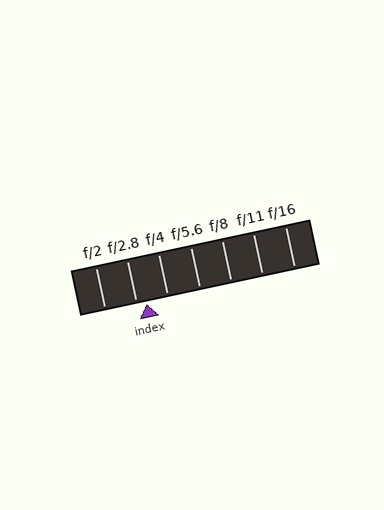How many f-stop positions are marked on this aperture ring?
There are 7 f-stop positions marked.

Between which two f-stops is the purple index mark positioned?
The index mark is between f/2.8 and f/4.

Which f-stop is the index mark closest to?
The index mark is closest to f/2.8.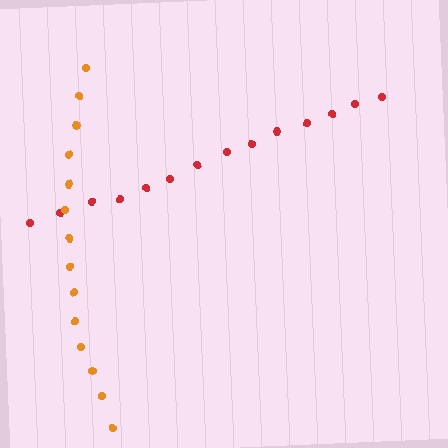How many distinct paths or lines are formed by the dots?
There are 2 distinct paths.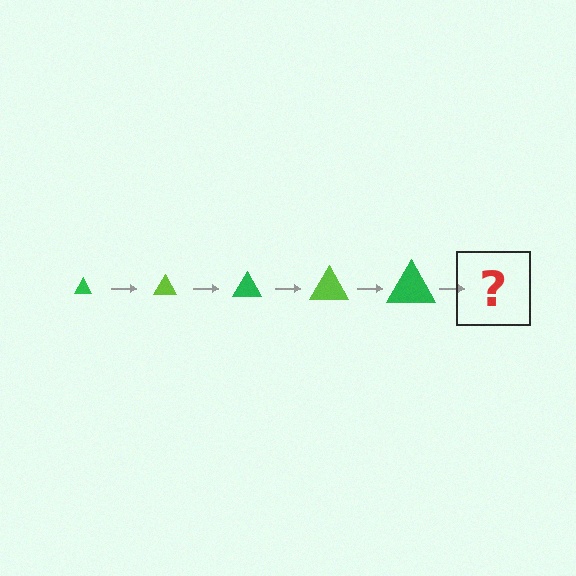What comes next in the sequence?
The next element should be a lime triangle, larger than the previous one.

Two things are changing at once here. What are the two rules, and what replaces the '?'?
The two rules are that the triangle grows larger each step and the color cycles through green and lime. The '?' should be a lime triangle, larger than the previous one.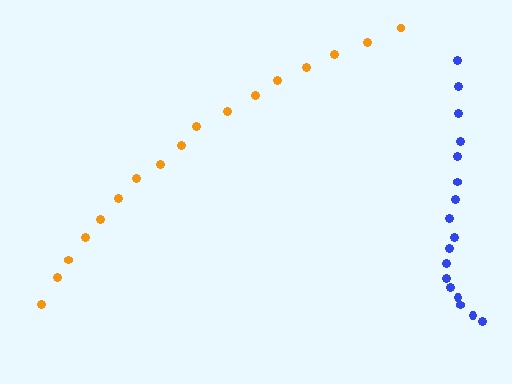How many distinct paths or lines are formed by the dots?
There are 2 distinct paths.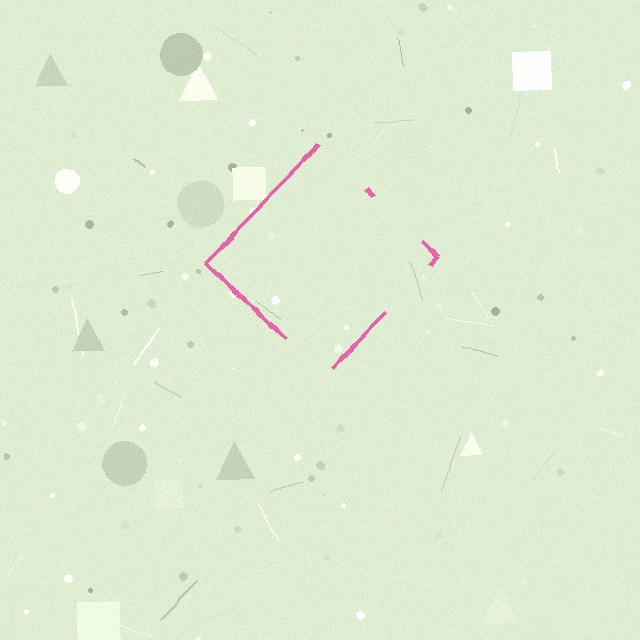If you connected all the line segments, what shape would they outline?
They would outline a diamond.